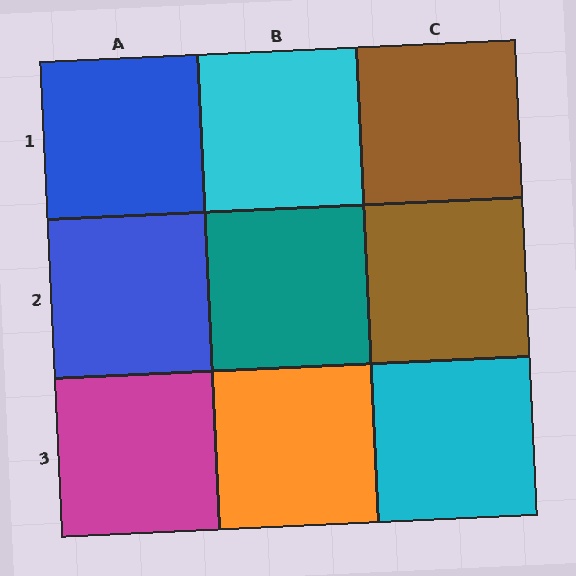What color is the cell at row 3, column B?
Orange.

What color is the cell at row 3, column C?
Cyan.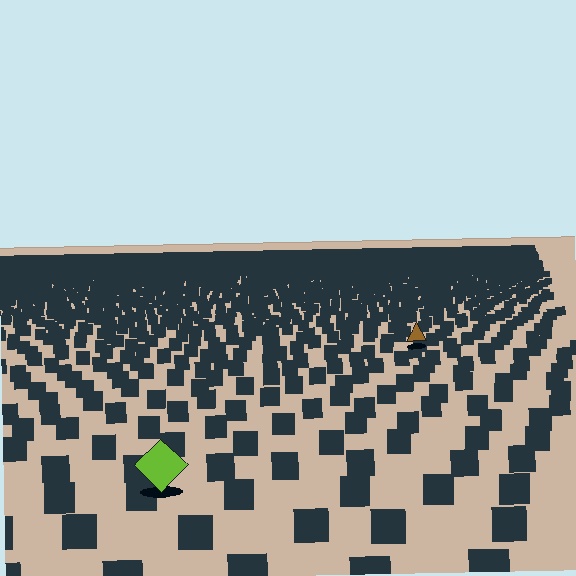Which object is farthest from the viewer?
The brown triangle is farthest from the viewer. It appears smaller and the ground texture around it is denser.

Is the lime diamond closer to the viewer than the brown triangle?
Yes. The lime diamond is closer — you can tell from the texture gradient: the ground texture is coarser near it.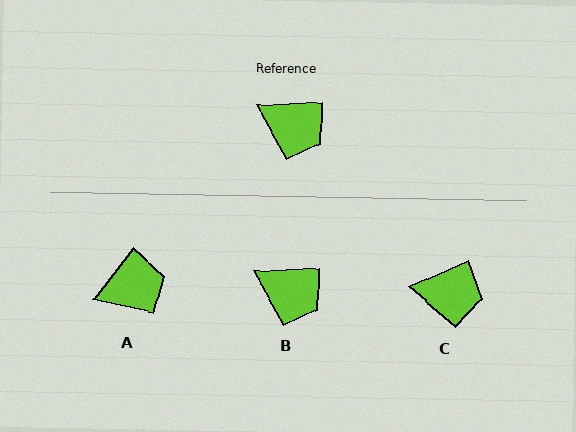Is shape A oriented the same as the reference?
No, it is off by about 49 degrees.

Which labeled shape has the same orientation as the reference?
B.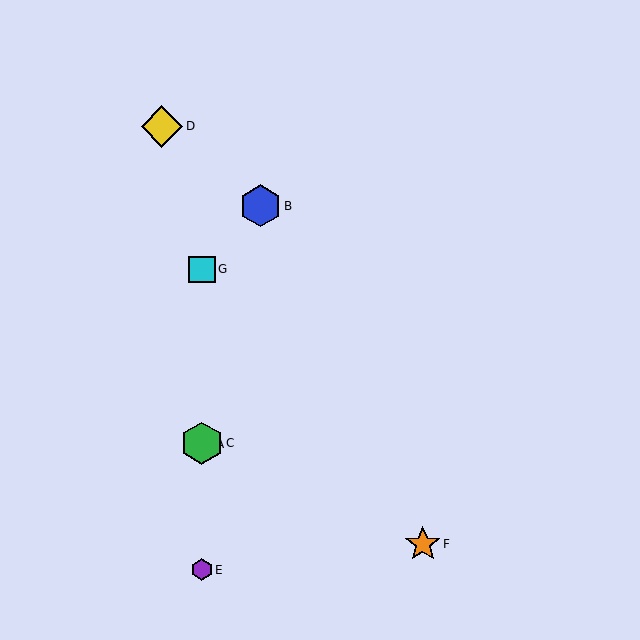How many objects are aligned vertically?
4 objects (A, C, E, G) are aligned vertically.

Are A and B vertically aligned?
No, A is at x≈202 and B is at x≈261.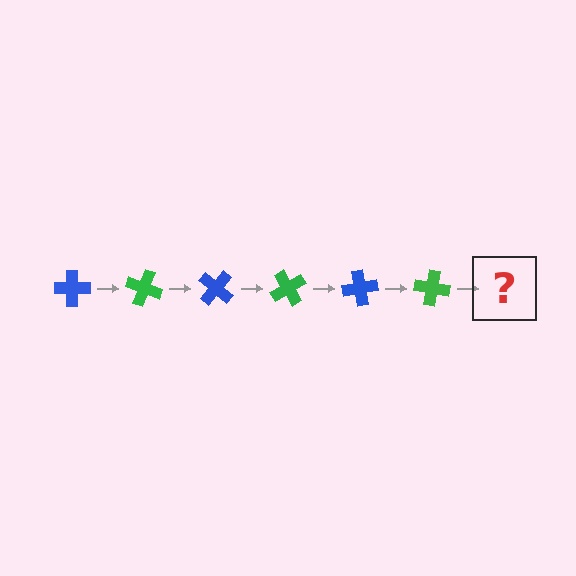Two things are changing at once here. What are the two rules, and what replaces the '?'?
The two rules are that it rotates 20 degrees each step and the color cycles through blue and green. The '?' should be a blue cross, rotated 120 degrees from the start.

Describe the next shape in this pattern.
It should be a blue cross, rotated 120 degrees from the start.